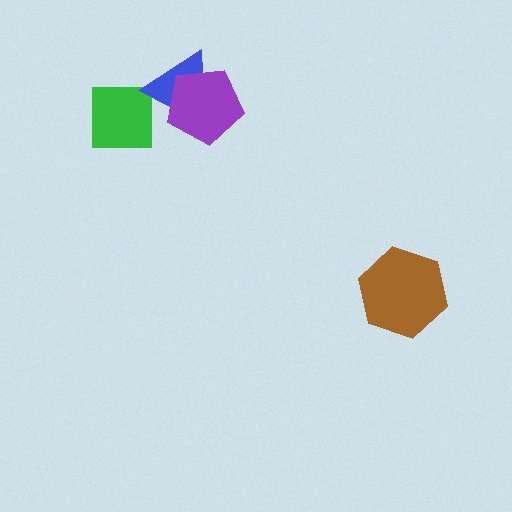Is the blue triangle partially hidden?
Yes, it is partially covered by another shape.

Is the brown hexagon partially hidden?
No, no other shape covers it.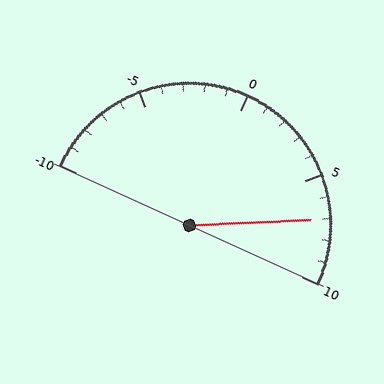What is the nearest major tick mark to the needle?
The nearest major tick mark is 5.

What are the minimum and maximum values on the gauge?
The gauge ranges from -10 to 10.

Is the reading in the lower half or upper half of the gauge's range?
The reading is in the upper half of the range (-10 to 10).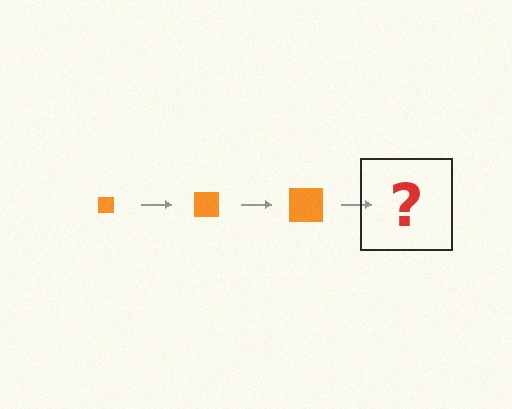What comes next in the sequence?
The next element should be an orange square, larger than the previous one.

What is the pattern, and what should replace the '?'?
The pattern is that the square gets progressively larger each step. The '?' should be an orange square, larger than the previous one.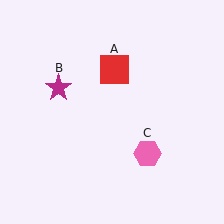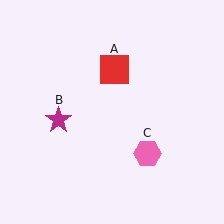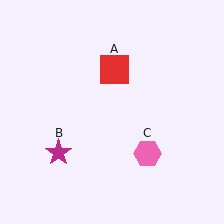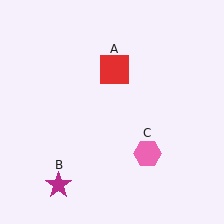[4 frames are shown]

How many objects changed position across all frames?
1 object changed position: magenta star (object B).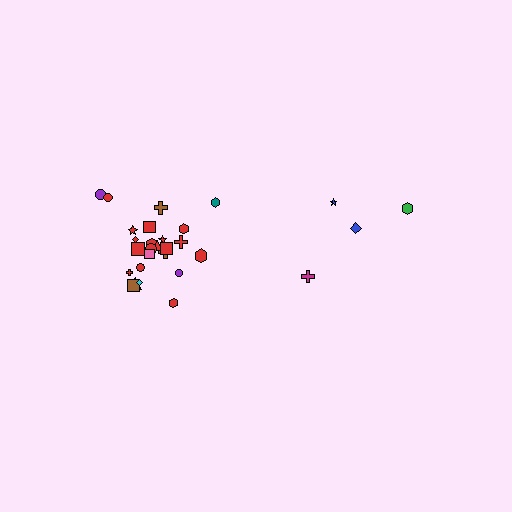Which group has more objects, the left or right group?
The left group.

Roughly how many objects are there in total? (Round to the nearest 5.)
Roughly 30 objects in total.